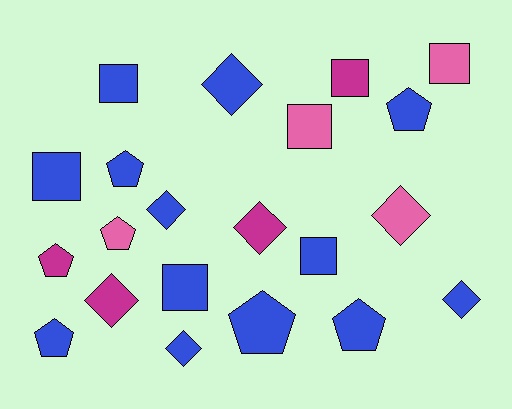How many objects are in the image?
There are 21 objects.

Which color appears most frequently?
Blue, with 13 objects.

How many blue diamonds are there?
There are 4 blue diamonds.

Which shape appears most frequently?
Square, with 7 objects.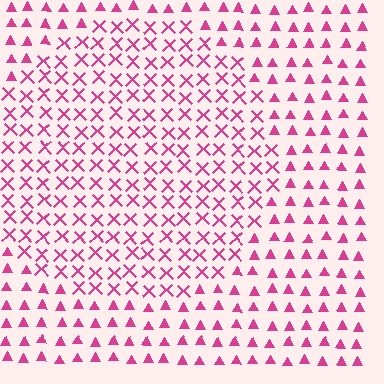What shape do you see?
I see a circle.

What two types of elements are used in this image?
The image uses X marks inside the circle region and triangles outside it.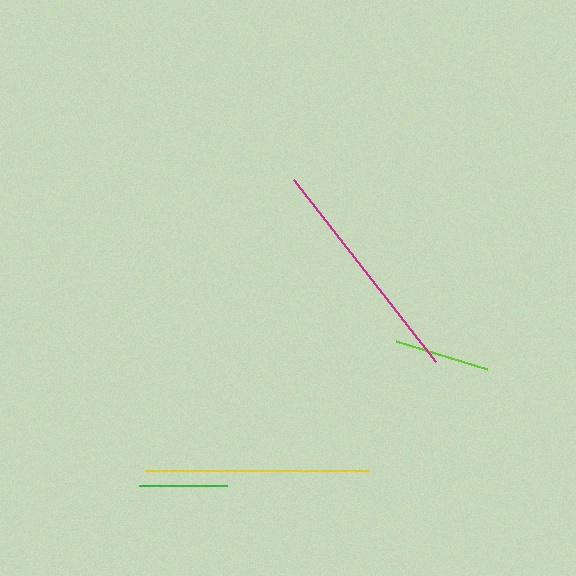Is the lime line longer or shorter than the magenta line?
The magenta line is longer than the lime line.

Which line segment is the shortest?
The green line is the shortest at approximately 88 pixels.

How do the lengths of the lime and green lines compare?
The lime and green lines are approximately the same length.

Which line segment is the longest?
The magenta line is the longest at approximately 231 pixels.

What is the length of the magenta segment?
The magenta segment is approximately 231 pixels long.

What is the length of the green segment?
The green segment is approximately 88 pixels long.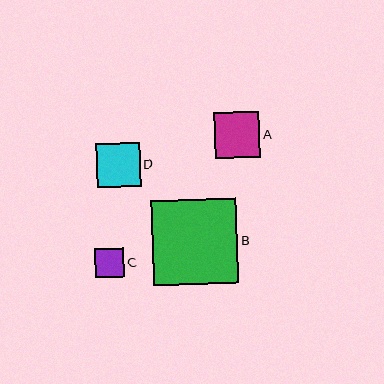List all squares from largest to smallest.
From largest to smallest: B, A, D, C.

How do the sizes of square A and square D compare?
Square A and square D are approximately the same size.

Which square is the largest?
Square B is the largest with a size of approximately 85 pixels.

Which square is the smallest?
Square C is the smallest with a size of approximately 29 pixels.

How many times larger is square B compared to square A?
Square B is approximately 1.9 times the size of square A.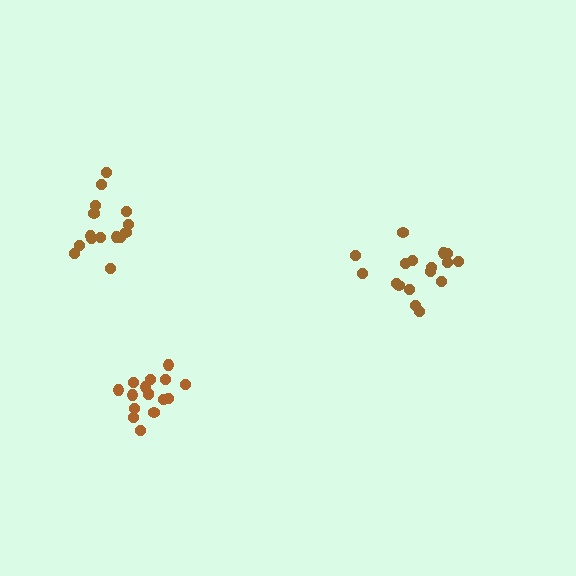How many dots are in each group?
Group 1: 17 dots, Group 2: 17 dots, Group 3: 15 dots (49 total).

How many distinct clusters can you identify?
There are 3 distinct clusters.